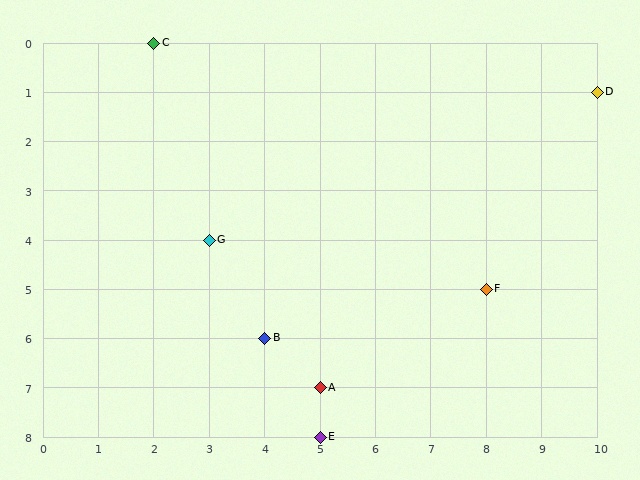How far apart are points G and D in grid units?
Points G and D are 7 columns and 3 rows apart (about 7.6 grid units diagonally).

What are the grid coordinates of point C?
Point C is at grid coordinates (2, 0).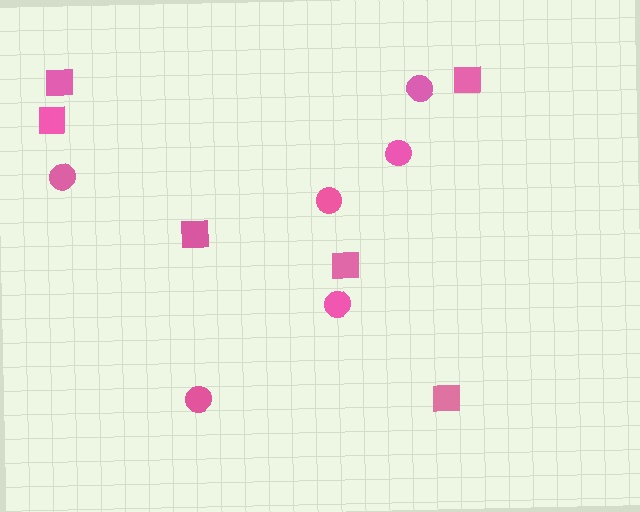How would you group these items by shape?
There are 2 groups: one group of squares (6) and one group of circles (6).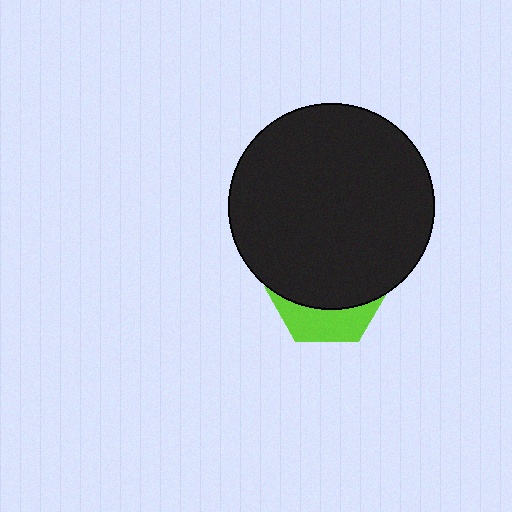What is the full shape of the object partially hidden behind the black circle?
The partially hidden object is a lime hexagon.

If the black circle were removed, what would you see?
You would see the complete lime hexagon.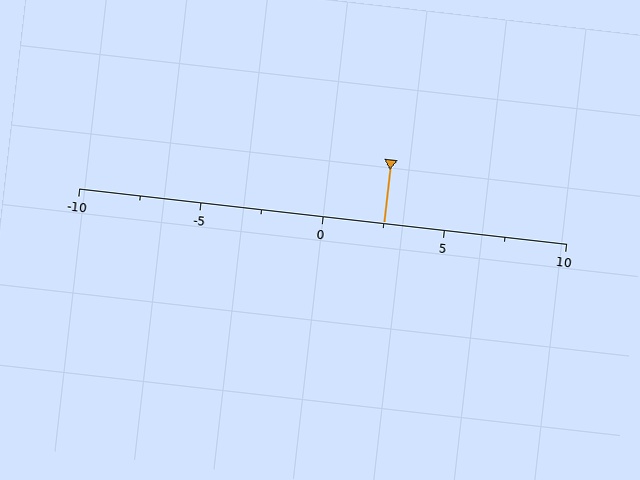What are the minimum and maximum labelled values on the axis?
The axis runs from -10 to 10.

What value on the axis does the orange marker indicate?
The marker indicates approximately 2.5.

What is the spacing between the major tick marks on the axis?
The major ticks are spaced 5 apart.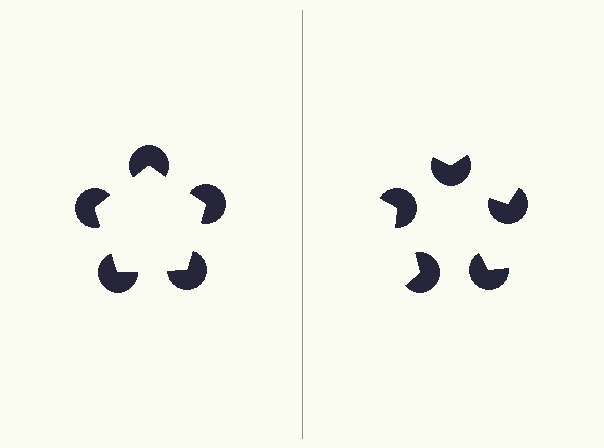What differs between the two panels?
The pac-man discs are positioned identically on both sides; only the wedge orientations differ. On the left they align to a pentagon; on the right they are misaligned.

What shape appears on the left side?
An illusory pentagon.